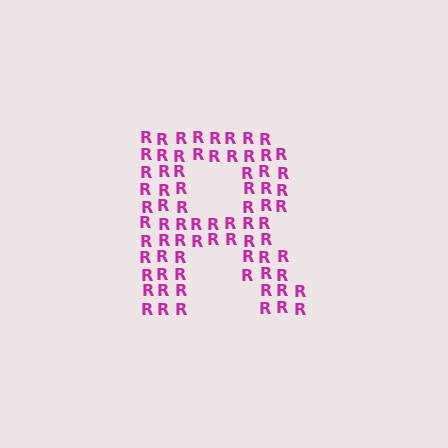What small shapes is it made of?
It is made of small letter R's.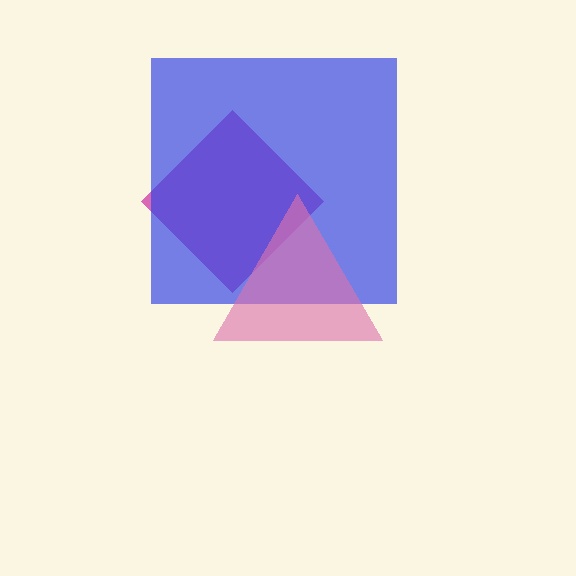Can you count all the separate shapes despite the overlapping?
Yes, there are 3 separate shapes.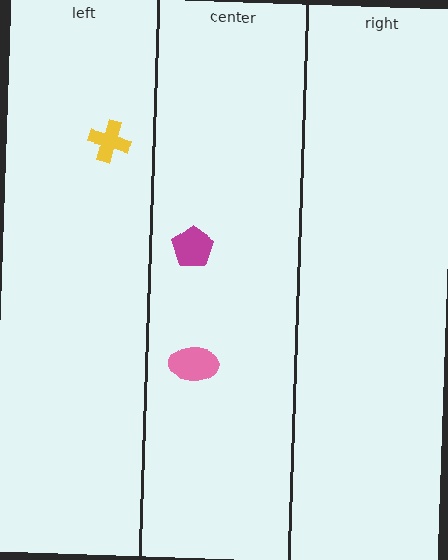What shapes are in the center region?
The pink ellipse, the magenta pentagon.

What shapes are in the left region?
The yellow cross.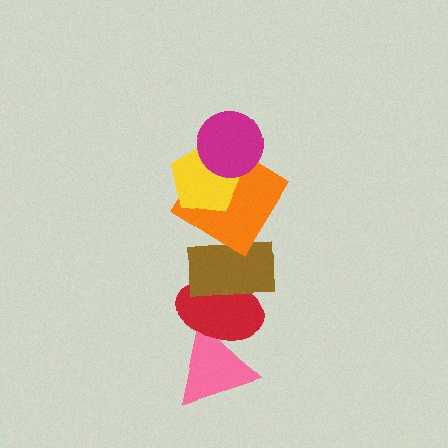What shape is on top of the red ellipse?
The brown rectangle is on top of the red ellipse.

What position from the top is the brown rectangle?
The brown rectangle is 4th from the top.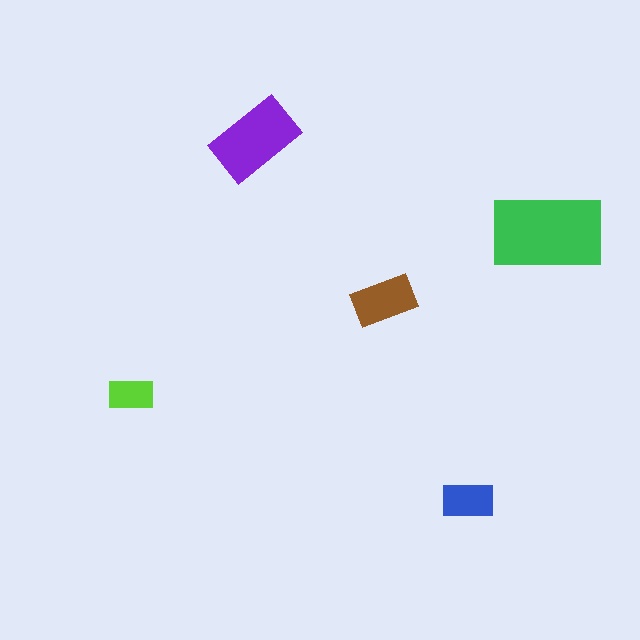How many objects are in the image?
There are 5 objects in the image.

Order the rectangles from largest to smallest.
the green one, the purple one, the brown one, the blue one, the lime one.